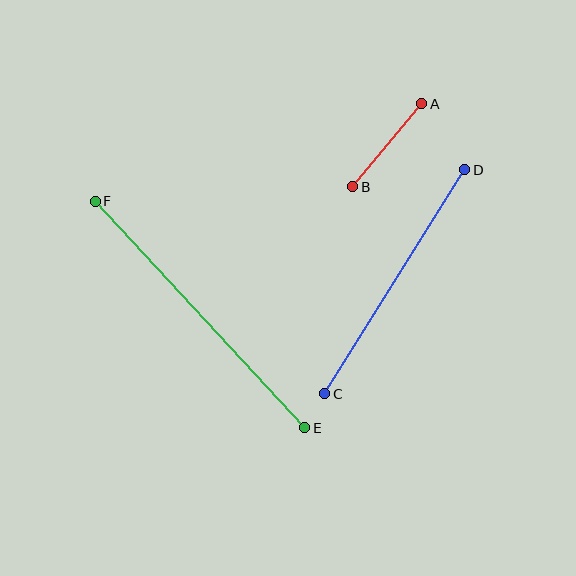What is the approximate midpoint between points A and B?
The midpoint is at approximately (387, 145) pixels.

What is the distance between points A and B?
The distance is approximately 108 pixels.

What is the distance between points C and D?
The distance is approximately 264 pixels.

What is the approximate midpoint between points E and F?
The midpoint is at approximately (200, 314) pixels.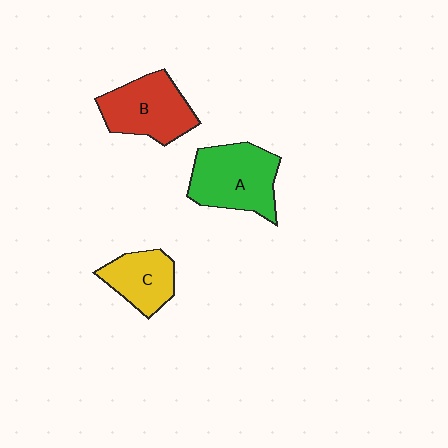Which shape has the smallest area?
Shape C (yellow).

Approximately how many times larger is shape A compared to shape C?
Approximately 1.5 times.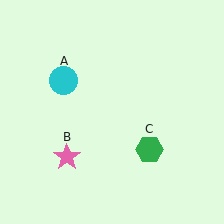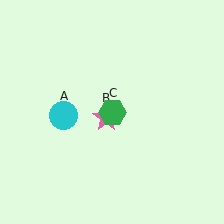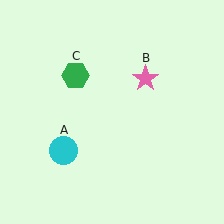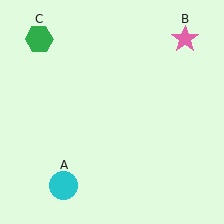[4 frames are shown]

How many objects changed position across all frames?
3 objects changed position: cyan circle (object A), pink star (object B), green hexagon (object C).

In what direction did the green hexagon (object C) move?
The green hexagon (object C) moved up and to the left.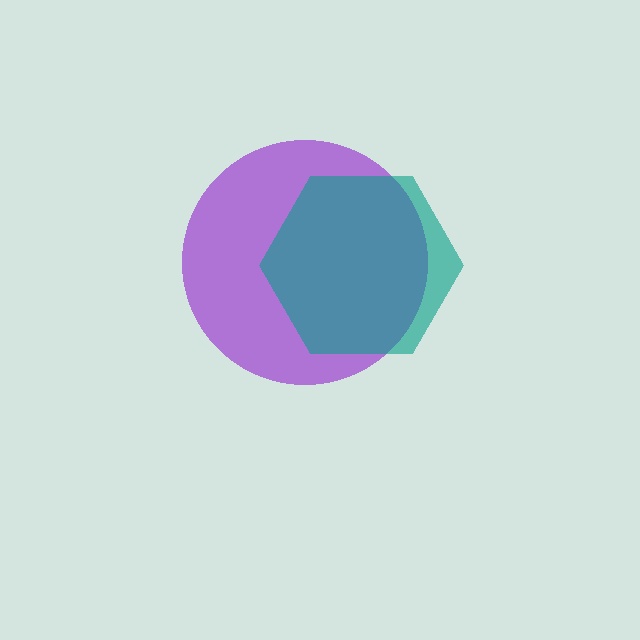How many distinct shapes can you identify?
There are 2 distinct shapes: a purple circle, a teal hexagon.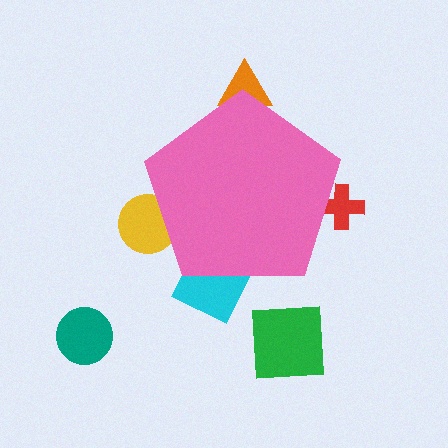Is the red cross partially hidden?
Yes, the red cross is partially hidden behind the pink pentagon.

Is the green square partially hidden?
No, the green square is fully visible.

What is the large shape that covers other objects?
A pink pentagon.